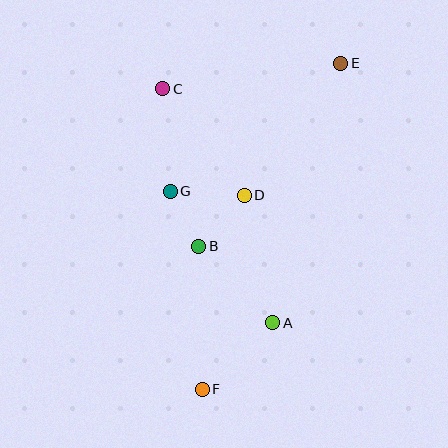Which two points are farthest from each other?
Points E and F are farthest from each other.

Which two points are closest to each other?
Points B and G are closest to each other.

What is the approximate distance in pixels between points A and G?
The distance between A and G is approximately 167 pixels.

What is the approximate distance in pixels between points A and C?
The distance between A and C is approximately 259 pixels.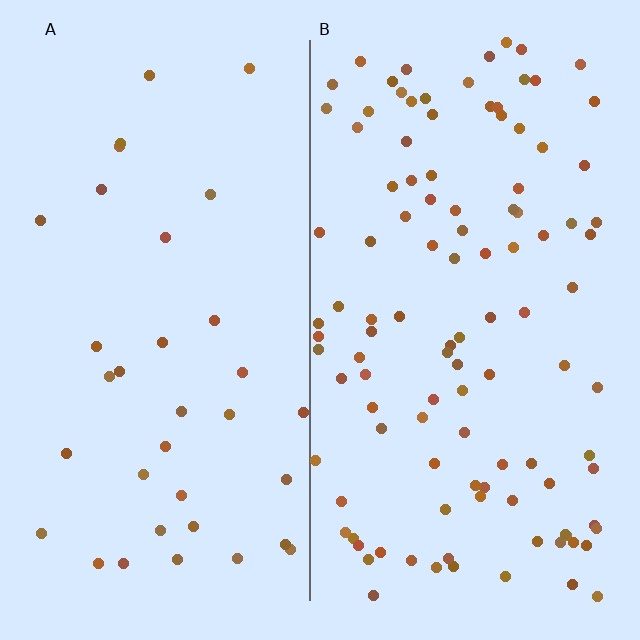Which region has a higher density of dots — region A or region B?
B (the right).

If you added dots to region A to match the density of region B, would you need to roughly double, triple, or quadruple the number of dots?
Approximately triple.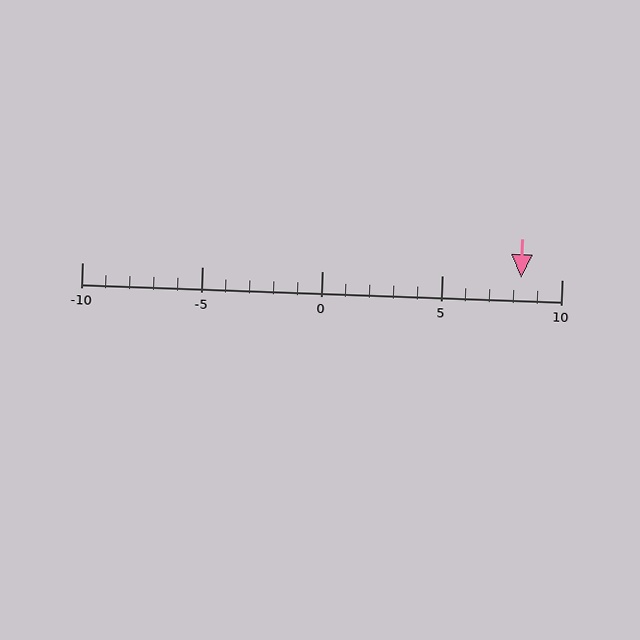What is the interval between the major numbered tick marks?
The major tick marks are spaced 5 units apart.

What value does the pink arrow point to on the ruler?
The pink arrow points to approximately 8.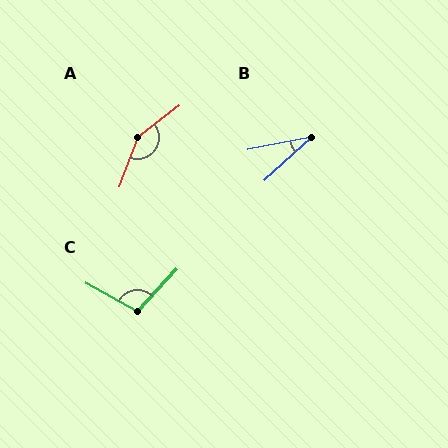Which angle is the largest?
A, at approximately 148 degrees.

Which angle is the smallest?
B, at approximately 32 degrees.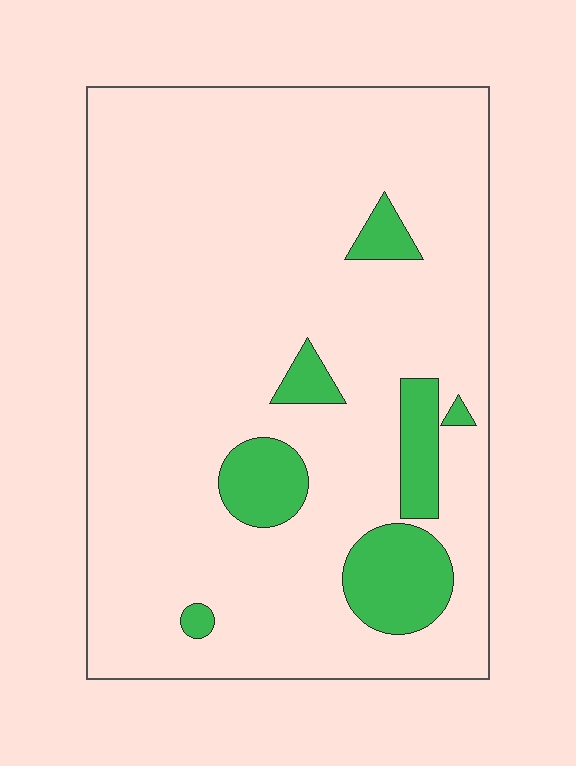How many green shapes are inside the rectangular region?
7.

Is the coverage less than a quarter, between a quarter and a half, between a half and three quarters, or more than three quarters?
Less than a quarter.